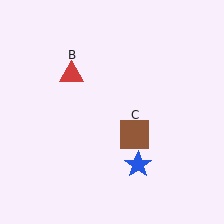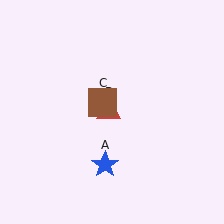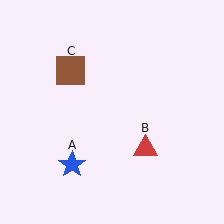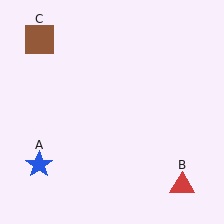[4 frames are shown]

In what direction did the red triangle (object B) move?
The red triangle (object B) moved down and to the right.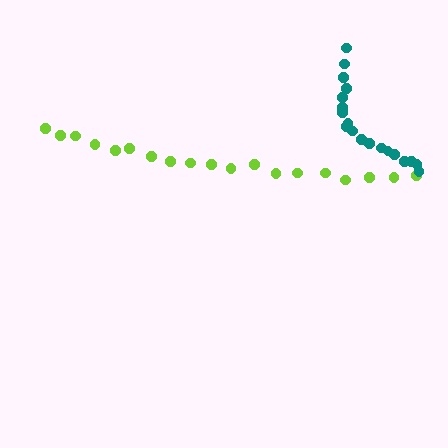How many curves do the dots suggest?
There are 2 distinct paths.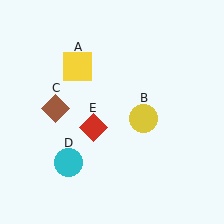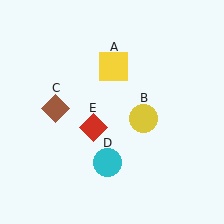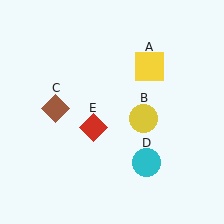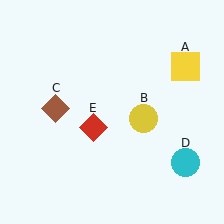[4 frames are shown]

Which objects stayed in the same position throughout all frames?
Yellow circle (object B) and brown diamond (object C) and red diamond (object E) remained stationary.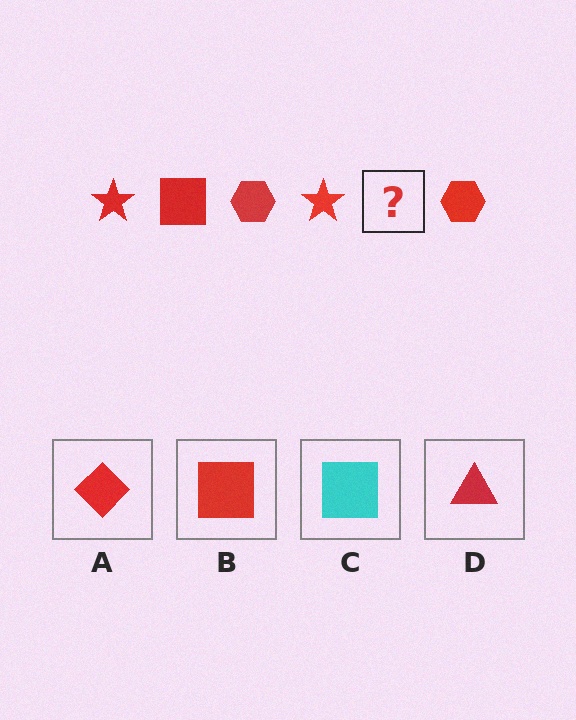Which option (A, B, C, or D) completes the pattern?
B.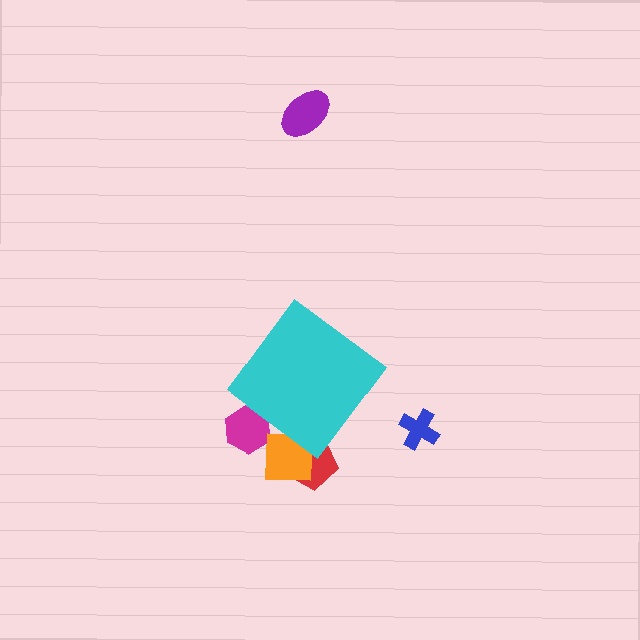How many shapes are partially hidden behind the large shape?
3 shapes are partially hidden.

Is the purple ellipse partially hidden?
No, the purple ellipse is fully visible.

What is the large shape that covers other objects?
A cyan diamond.